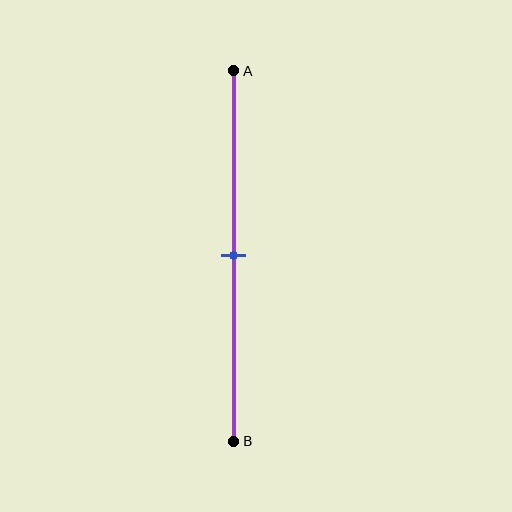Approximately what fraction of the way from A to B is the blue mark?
The blue mark is approximately 50% of the way from A to B.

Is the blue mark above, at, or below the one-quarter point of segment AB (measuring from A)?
The blue mark is below the one-quarter point of segment AB.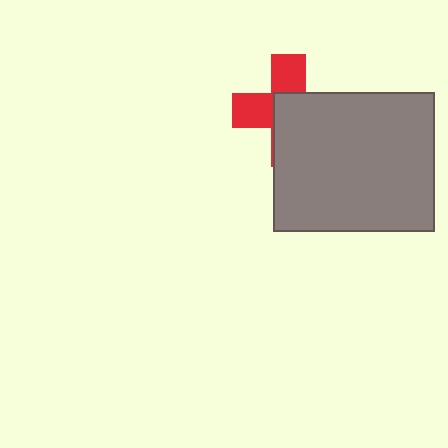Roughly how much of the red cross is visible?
A small part of it is visible (roughly 43%).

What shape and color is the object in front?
The object in front is a gray rectangle.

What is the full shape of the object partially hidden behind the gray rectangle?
The partially hidden object is a red cross.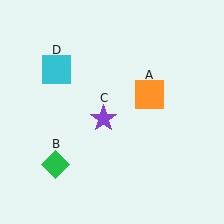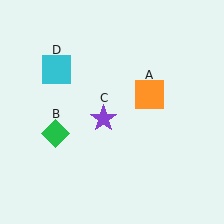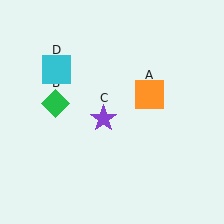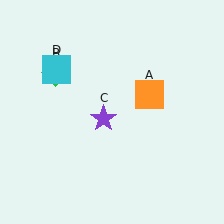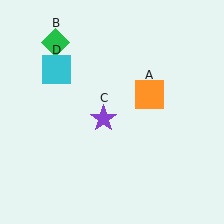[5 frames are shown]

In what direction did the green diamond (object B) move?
The green diamond (object B) moved up.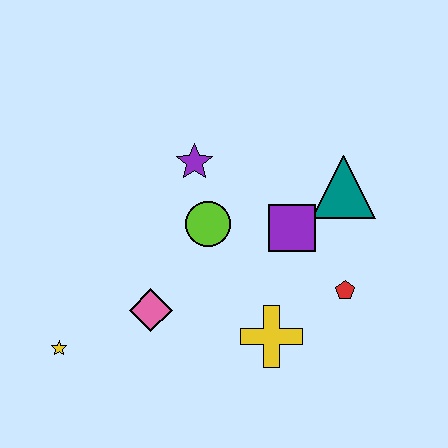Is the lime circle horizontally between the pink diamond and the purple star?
No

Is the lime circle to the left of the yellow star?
No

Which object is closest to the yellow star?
The pink diamond is closest to the yellow star.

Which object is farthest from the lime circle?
The yellow star is farthest from the lime circle.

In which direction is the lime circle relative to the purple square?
The lime circle is to the left of the purple square.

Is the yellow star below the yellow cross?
Yes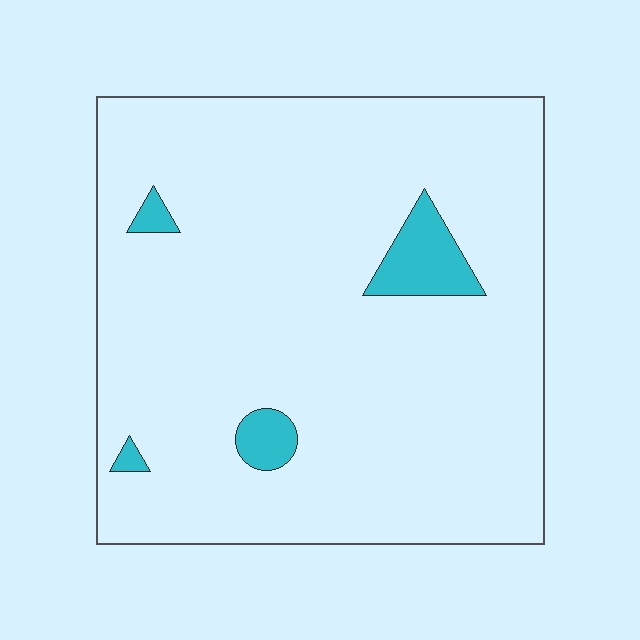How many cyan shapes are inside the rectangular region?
4.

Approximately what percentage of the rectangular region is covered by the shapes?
Approximately 5%.